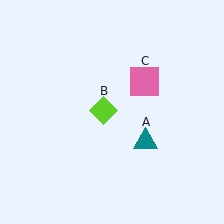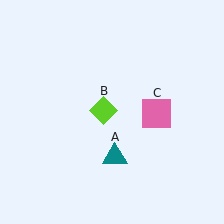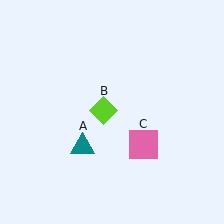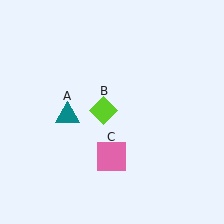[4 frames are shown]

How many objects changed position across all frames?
2 objects changed position: teal triangle (object A), pink square (object C).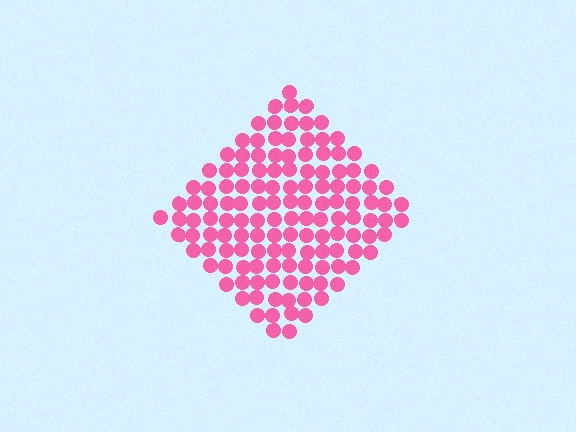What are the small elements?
The small elements are circles.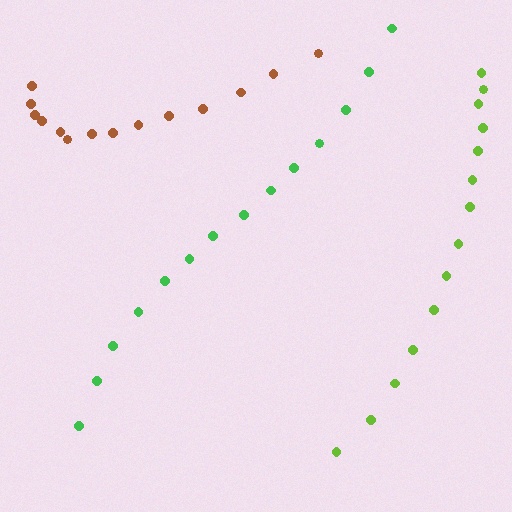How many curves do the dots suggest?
There are 3 distinct paths.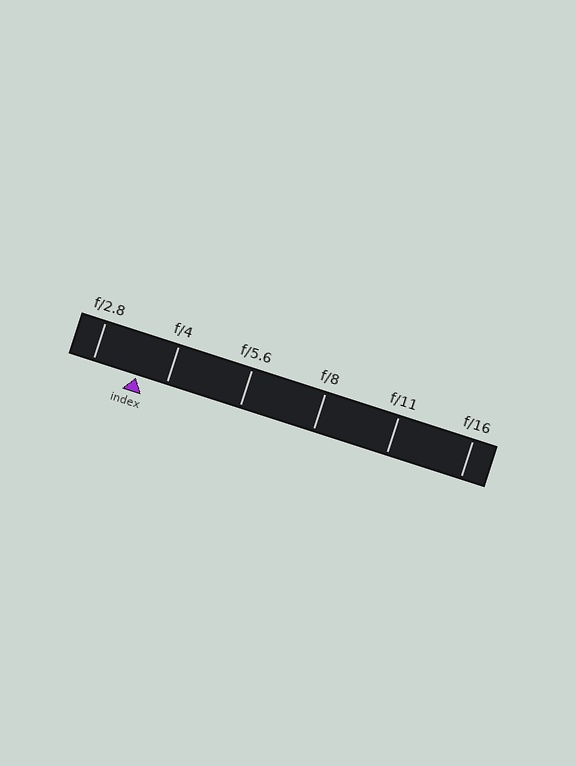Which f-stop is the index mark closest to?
The index mark is closest to f/4.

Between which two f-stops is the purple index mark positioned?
The index mark is between f/2.8 and f/4.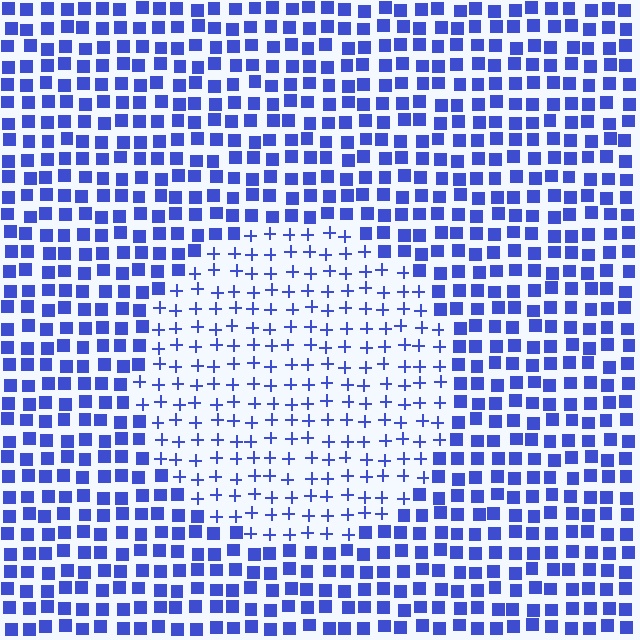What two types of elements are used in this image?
The image uses plus signs inside the circle region and squares outside it.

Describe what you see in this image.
The image is filled with small blue elements arranged in a uniform grid. A circle-shaped region contains plus signs, while the surrounding area contains squares. The boundary is defined purely by the change in element shape.